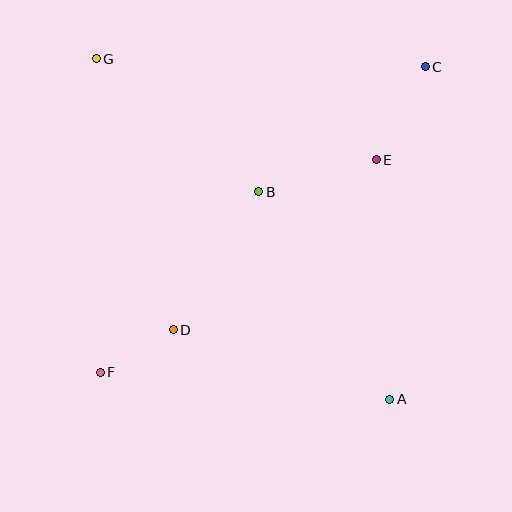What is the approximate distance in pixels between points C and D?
The distance between C and D is approximately 364 pixels.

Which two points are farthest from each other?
Points A and G are farthest from each other.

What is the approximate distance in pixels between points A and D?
The distance between A and D is approximately 228 pixels.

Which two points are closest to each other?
Points D and F are closest to each other.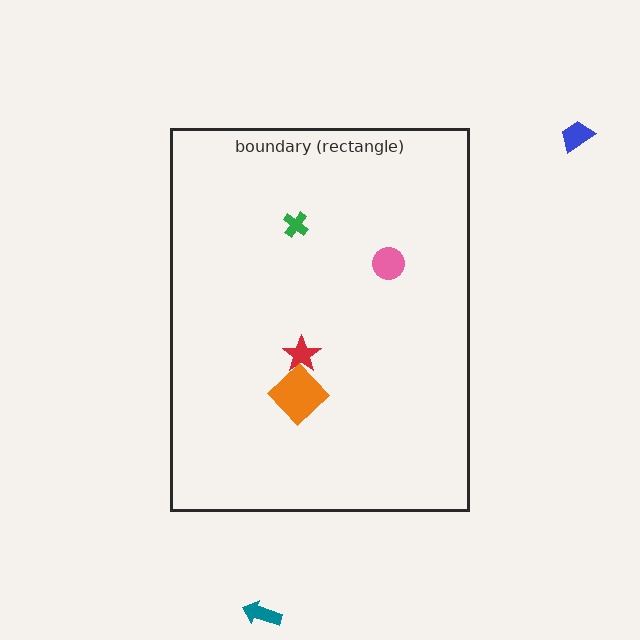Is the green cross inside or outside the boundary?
Inside.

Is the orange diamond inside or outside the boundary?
Inside.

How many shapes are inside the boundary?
4 inside, 2 outside.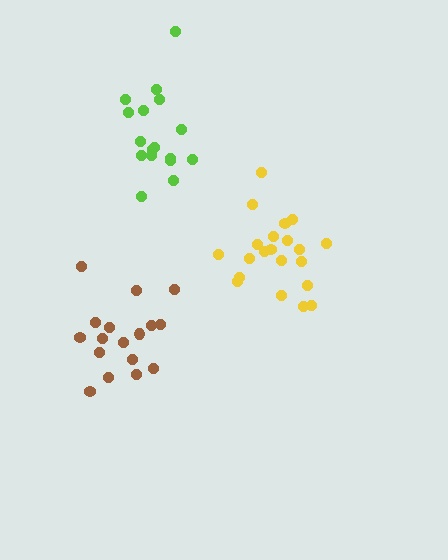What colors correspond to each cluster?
The clusters are colored: yellow, lime, brown.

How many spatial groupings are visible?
There are 3 spatial groupings.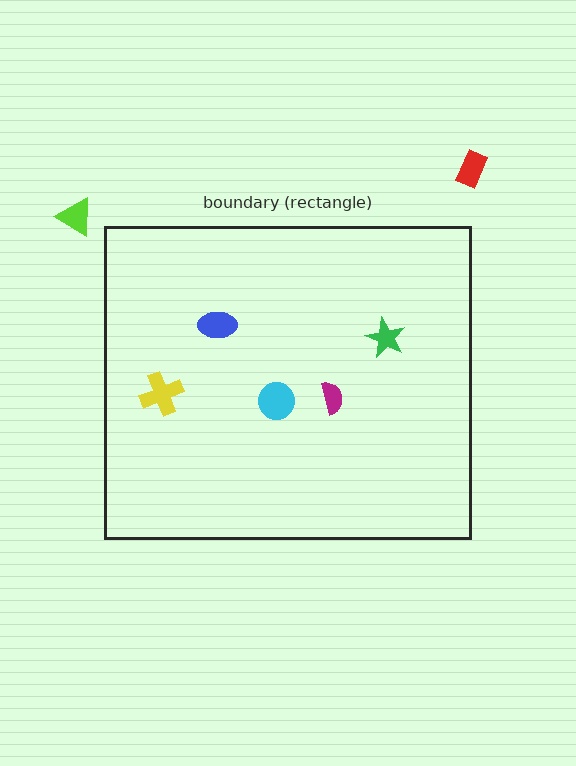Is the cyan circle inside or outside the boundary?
Inside.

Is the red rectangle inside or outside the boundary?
Outside.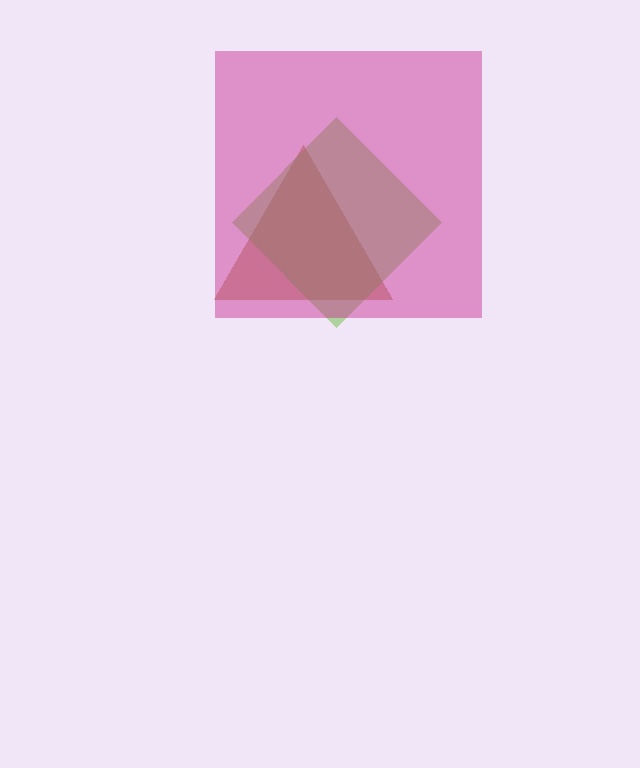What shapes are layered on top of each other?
The layered shapes are: a brown triangle, a lime diamond, a magenta square.